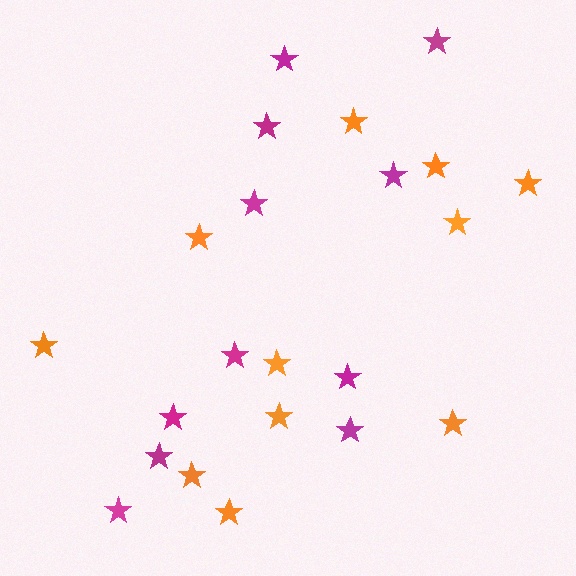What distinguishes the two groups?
There are 2 groups: one group of orange stars (11) and one group of magenta stars (11).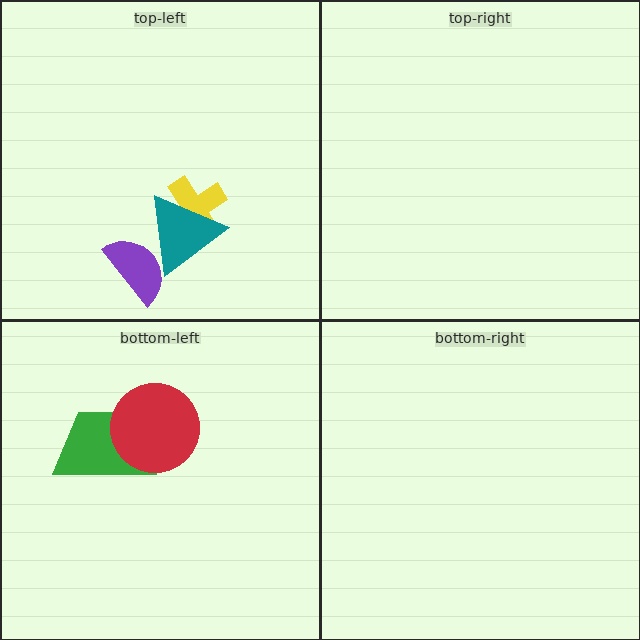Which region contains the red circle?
The bottom-left region.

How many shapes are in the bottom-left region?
2.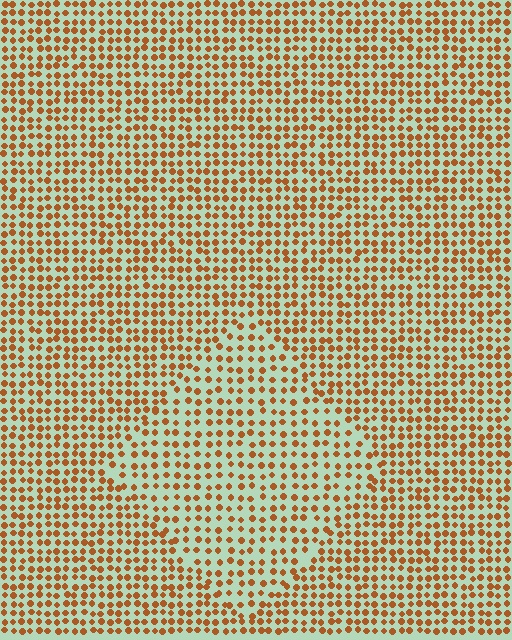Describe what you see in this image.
The image contains small brown elements arranged at two different densities. A diamond-shaped region is visible where the elements are less densely packed than the surrounding area.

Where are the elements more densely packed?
The elements are more densely packed outside the diamond boundary.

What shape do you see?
I see a diamond.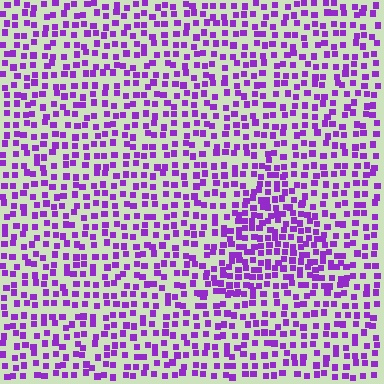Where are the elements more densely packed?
The elements are more densely packed inside the triangle boundary.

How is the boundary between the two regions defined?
The boundary is defined by a change in element density (approximately 1.6x ratio). All elements are the same color, size, and shape.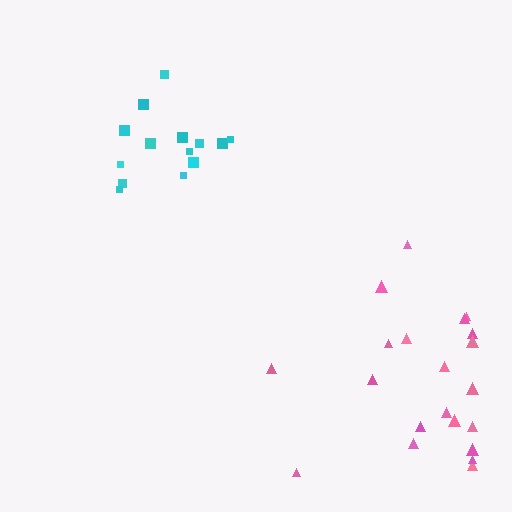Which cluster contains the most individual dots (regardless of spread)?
Pink (21).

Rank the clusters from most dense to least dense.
cyan, pink.